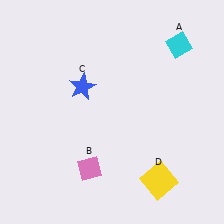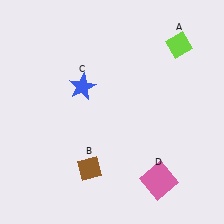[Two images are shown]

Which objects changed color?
A changed from cyan to lime. B changed from pink to brown. D changed from yellow to pink.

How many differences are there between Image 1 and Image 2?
There are 3 differences between the two images.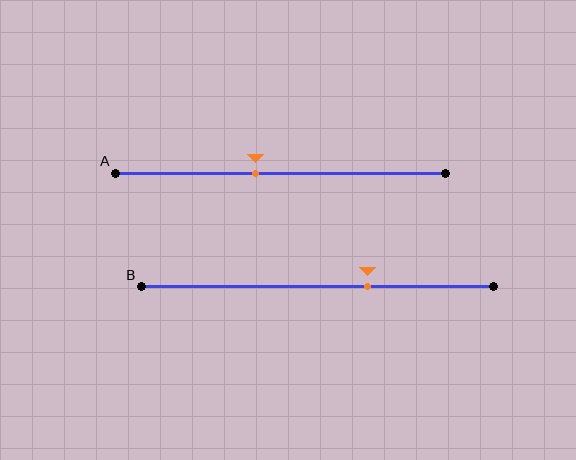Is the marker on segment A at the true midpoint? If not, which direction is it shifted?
No, the marker on segment A is shifted to the left by about 7% of the segment length.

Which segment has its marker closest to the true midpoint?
Segment A has its marker closest to the true midpoint.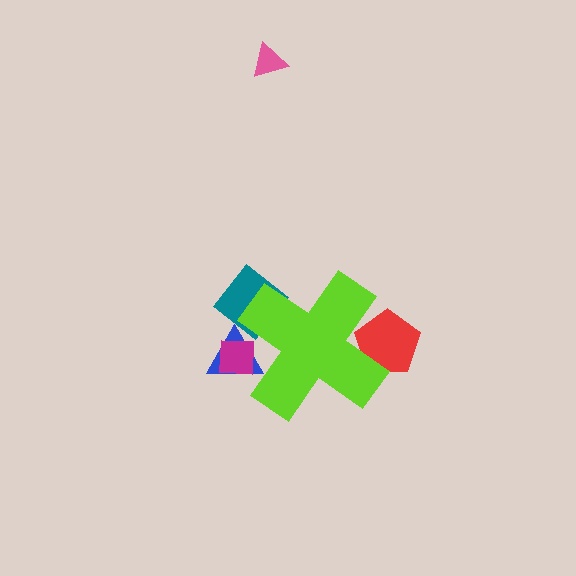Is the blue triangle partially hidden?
Yes, the blue triangle is partially hidden behind the lime cross.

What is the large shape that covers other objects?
A lime cross.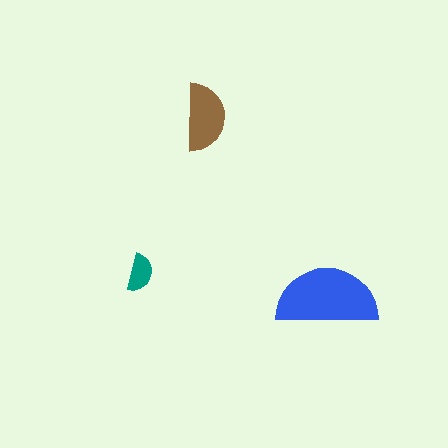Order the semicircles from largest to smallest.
the blue one, the brown one, the teal one.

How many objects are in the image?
There are 3 objects in the image.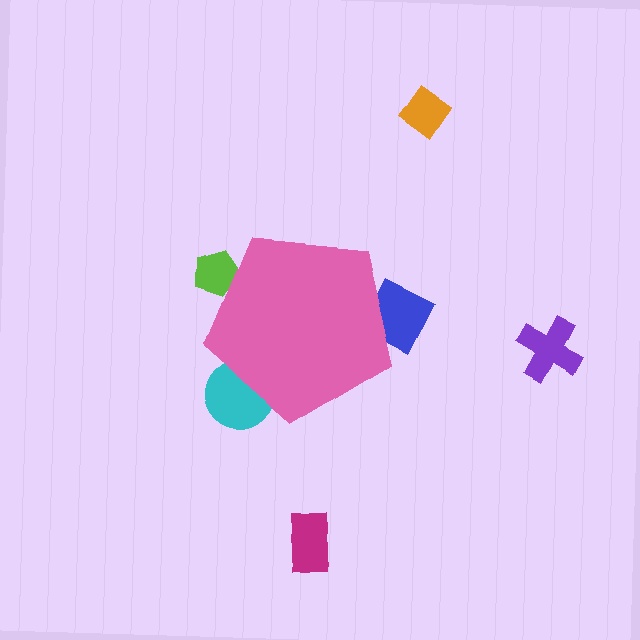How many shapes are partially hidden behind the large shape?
3 shapes are partially hidden.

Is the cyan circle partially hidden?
Yes, the cyan circle is partially hidden behind the pink pentagon.